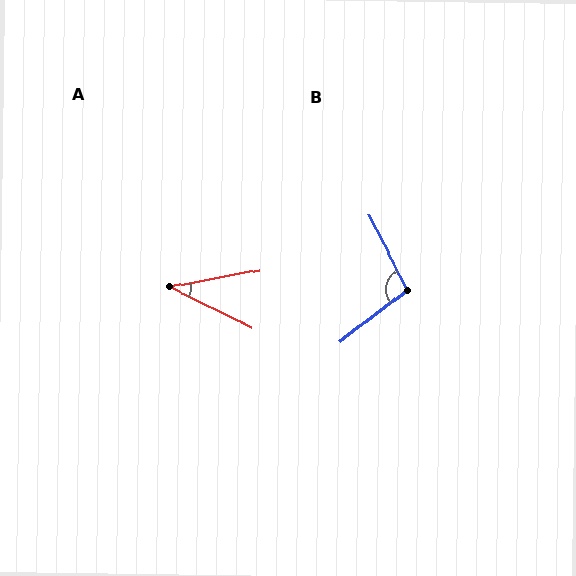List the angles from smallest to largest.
A (37°), B (101°).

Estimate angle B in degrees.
Approximately 101 degrees.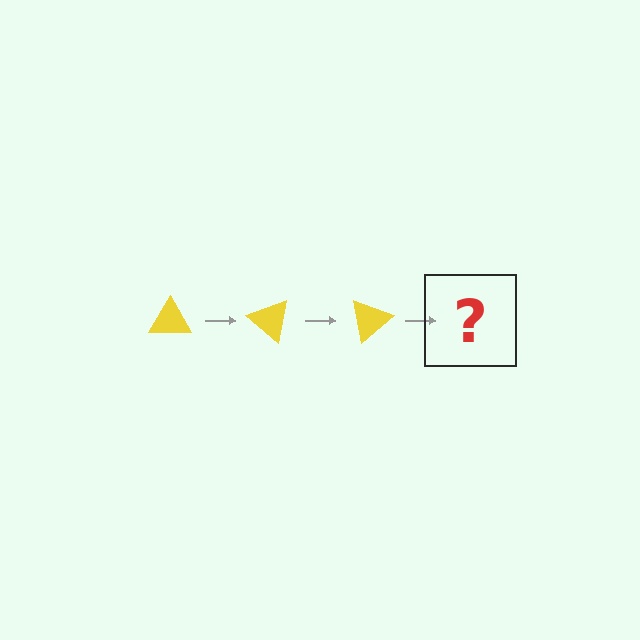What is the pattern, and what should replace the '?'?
The pattern is that the triangle rotates 40 degrees each step. The '?' should be a yellow triangle rotated 120 degrees.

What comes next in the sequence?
The next element should be a yellow triangle rotated 120 degrees.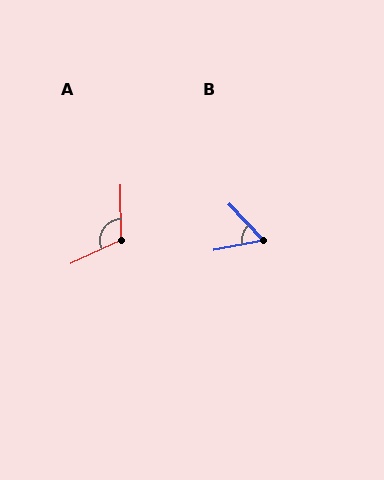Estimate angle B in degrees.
Approximately 56 degrees.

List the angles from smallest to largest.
B (56°), A (114°).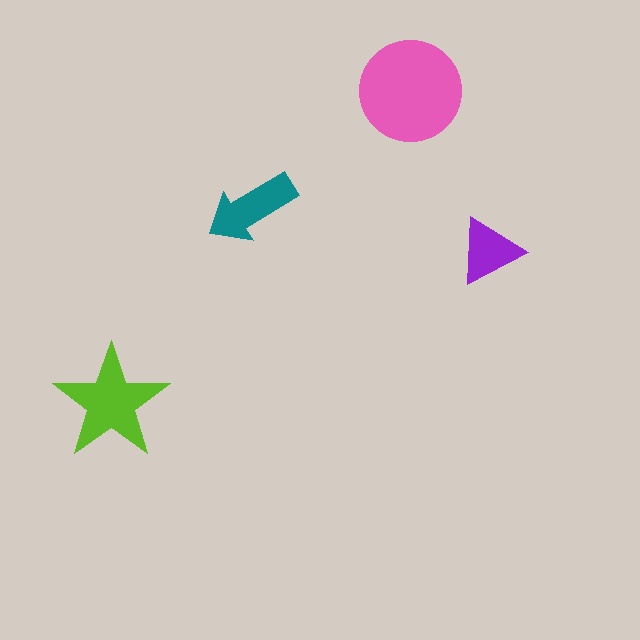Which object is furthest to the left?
The lime star is leftmost.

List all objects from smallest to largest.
The purple triangle, the teal arrow, the lime star, the pink circle.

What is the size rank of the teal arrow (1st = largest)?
3rd.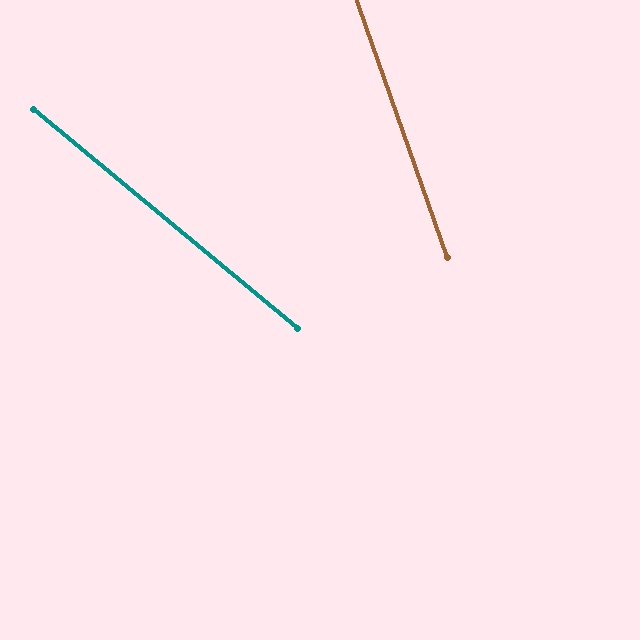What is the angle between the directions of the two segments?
Approximately 31 degrees.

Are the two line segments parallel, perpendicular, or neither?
Neither parallel nor perpendicular — they differ by about 31°.